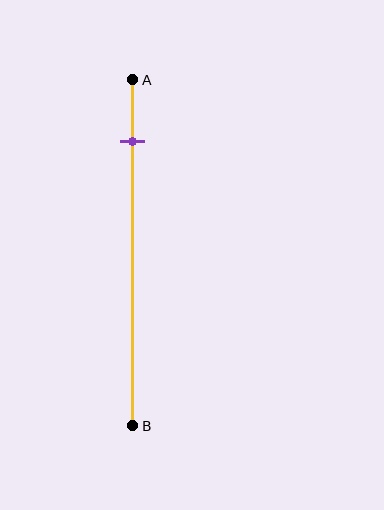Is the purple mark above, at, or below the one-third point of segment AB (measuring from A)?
The purple mark is above the one-third point of segment AB.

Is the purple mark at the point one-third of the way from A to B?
No, the mark is at about 20% from A, not at the 33% one-third point.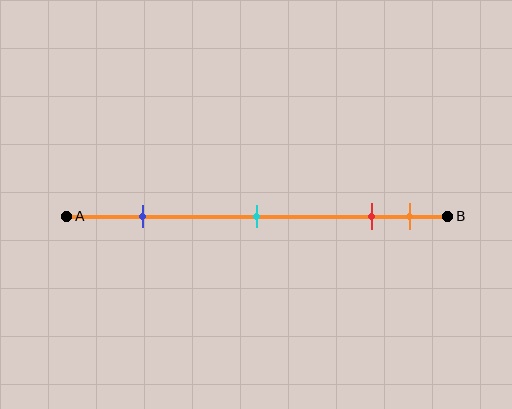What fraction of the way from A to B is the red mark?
The red mark is approximately 80% (0.8) of the way from A to B.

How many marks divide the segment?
There are 4 marks dividing the segment.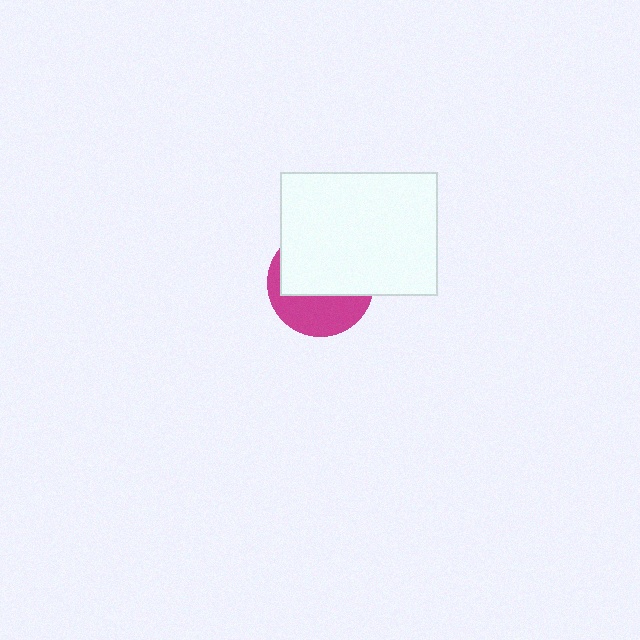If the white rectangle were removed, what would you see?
You would see the complete magenta circle.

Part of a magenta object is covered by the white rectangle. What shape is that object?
It is a circle.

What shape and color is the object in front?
The object in front is a white rectangle.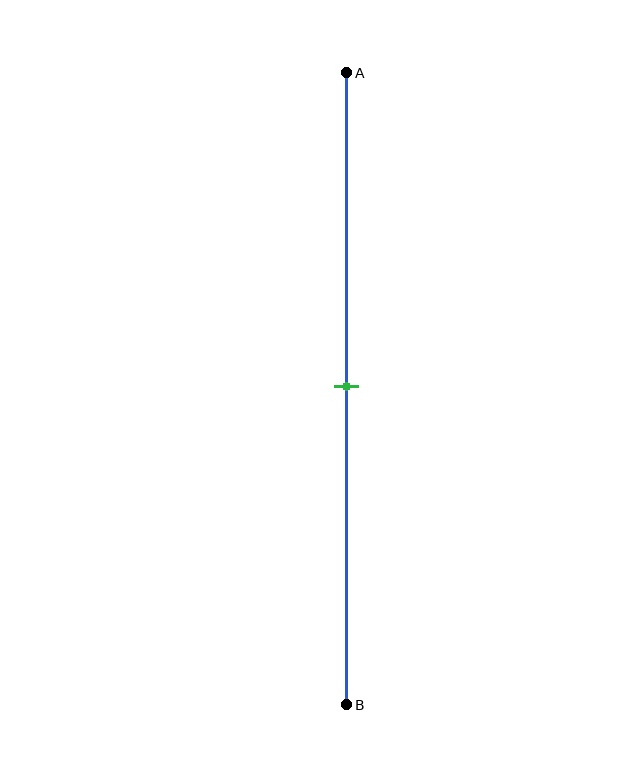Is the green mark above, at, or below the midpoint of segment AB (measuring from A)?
The green mark is approximately at the midpoint of segment AB.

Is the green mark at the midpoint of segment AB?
Yes, the mark is approximately at the midpoint.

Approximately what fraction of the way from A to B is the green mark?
The green mark is approximately 50% of the way from A to B.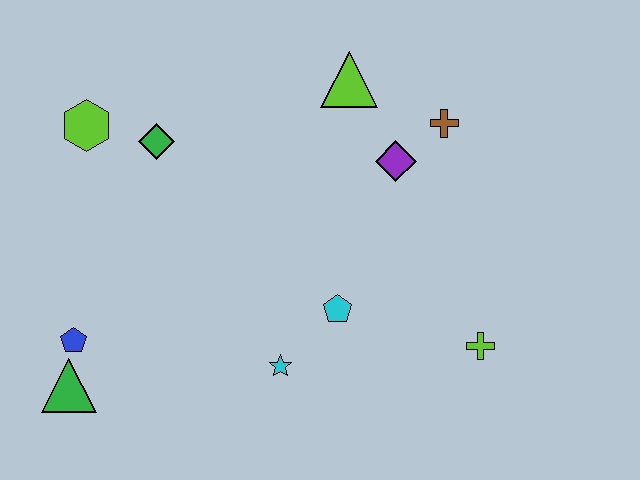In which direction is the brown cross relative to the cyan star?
The brown cross is above the cyan star.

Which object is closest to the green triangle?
The blue pentagon is closest to the green triangle.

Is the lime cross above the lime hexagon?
No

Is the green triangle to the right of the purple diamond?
No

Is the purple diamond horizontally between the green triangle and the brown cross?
Yes